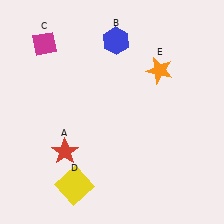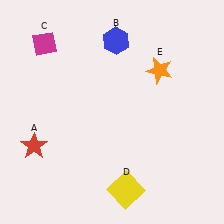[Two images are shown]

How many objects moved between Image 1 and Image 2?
2 objects moved between the two images.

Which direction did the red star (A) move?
The red star (A) moved left.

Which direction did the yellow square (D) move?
The yellow square (D) moved right.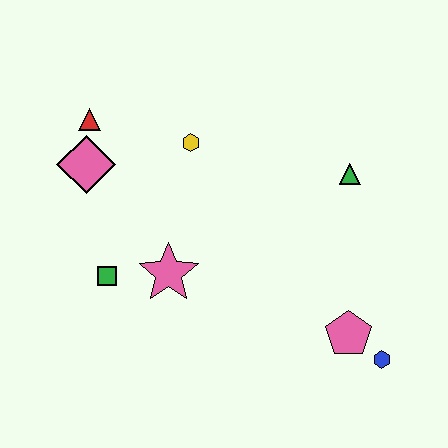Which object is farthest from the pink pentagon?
The red triangle is farthest from the pink pentagon.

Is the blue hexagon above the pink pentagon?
No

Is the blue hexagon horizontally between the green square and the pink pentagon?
No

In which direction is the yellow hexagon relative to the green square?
The yellow hexagon is above the green square.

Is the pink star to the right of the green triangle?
No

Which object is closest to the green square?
The pink star is closest to the green square.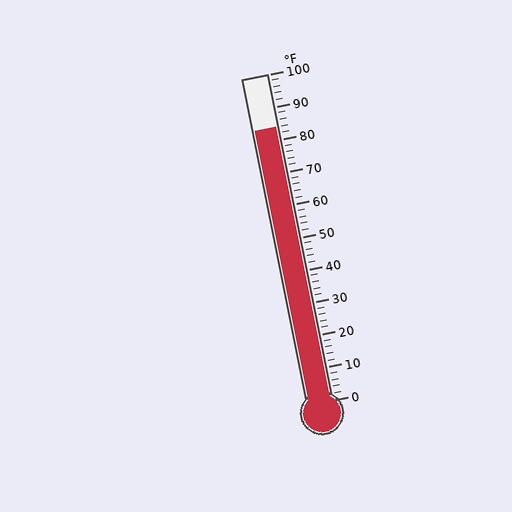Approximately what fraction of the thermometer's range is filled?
The thermometer is filled to approximately 85% of its range.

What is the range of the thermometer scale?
The thermometer scale ranges from 0°F to 100°F.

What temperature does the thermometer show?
The thermometer shows approximately 84°F.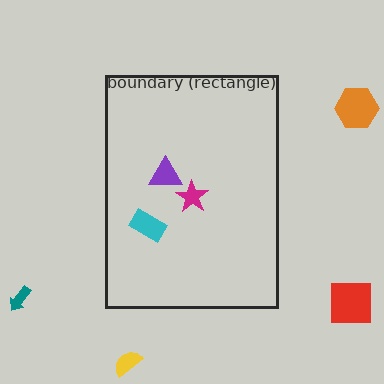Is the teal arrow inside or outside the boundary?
Outside.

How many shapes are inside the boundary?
3 inside, 4 outside.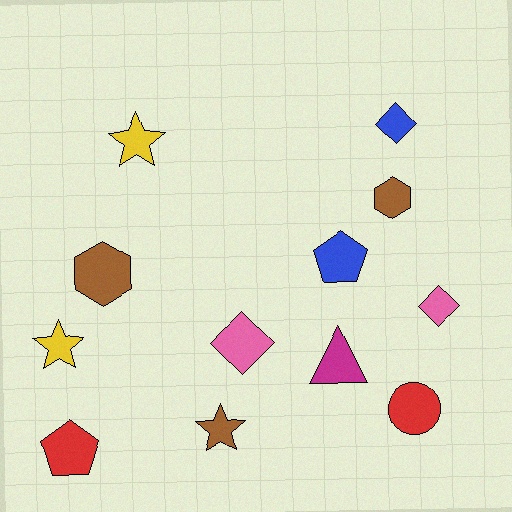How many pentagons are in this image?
There are 2 pentagons.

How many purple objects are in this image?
There are no purple objects.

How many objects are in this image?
There are 12 objects.